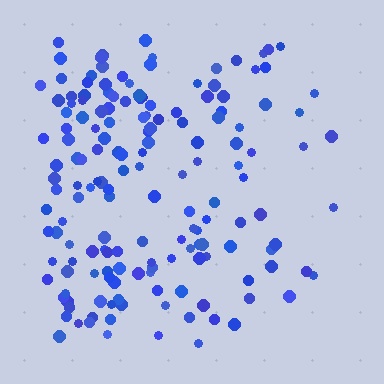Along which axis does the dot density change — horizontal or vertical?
Horizontal.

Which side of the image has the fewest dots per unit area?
The right.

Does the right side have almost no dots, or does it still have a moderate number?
Still a moderate number, just noticeably fewer than the left.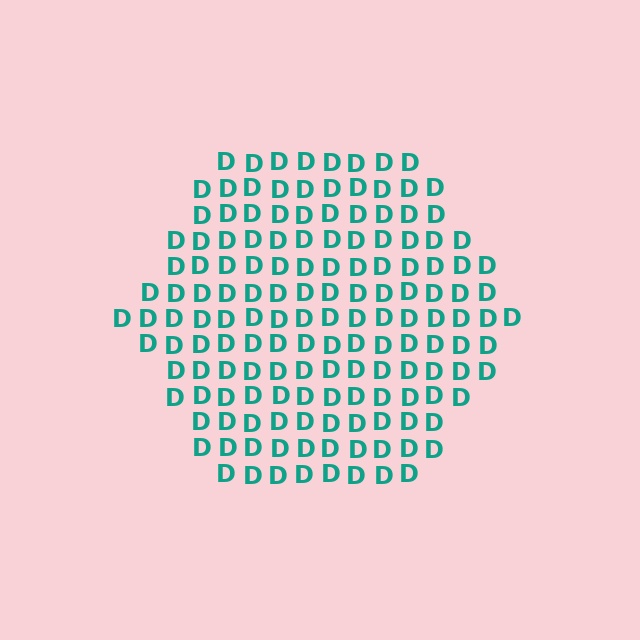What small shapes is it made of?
It is made of small letter D's.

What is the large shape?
The large shape is a hexagon.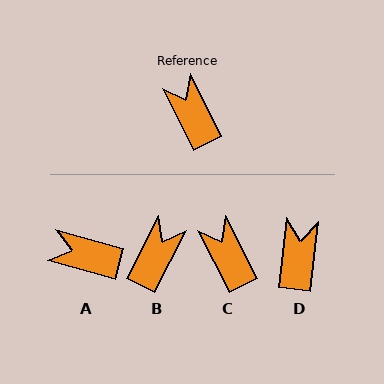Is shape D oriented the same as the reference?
No, it is off by about 33 degrees.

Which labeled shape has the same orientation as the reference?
C.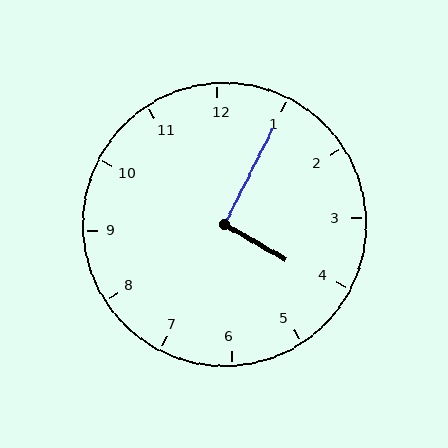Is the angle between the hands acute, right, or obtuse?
It is right.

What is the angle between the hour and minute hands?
Approximately 92 degrees.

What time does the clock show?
4:05.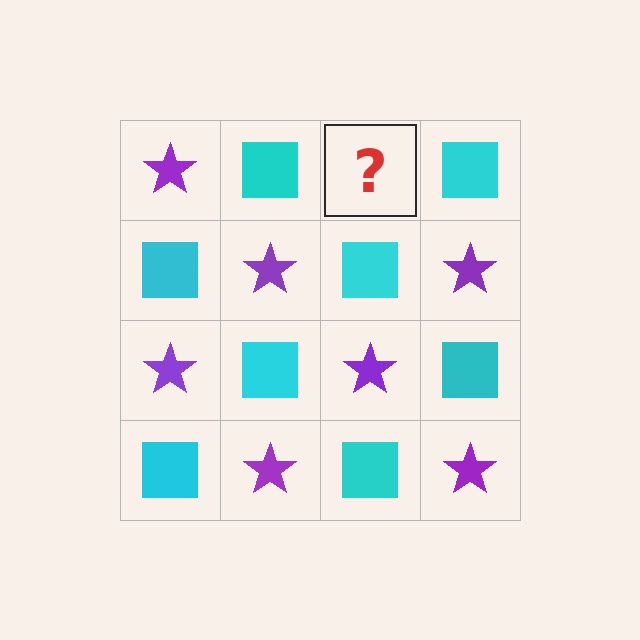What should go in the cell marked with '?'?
The missing cell should contain a purple star.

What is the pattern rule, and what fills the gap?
The rule is that it alternates purple star and cyan square in a checkerboard pattern. The gap should be filled with a purple star.